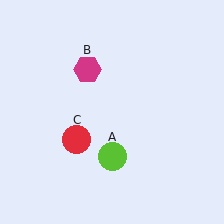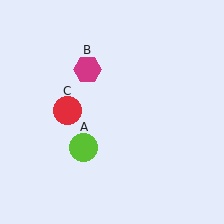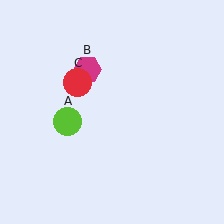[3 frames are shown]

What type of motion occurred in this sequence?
The lime circle (object A), red circle (object C) rotated clockwise around the center of the scene.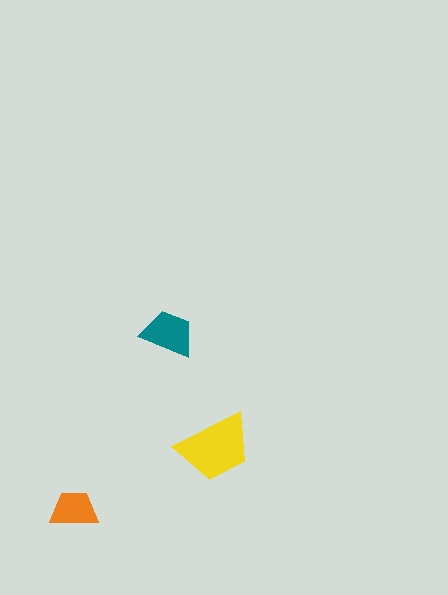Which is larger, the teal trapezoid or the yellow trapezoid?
The yellow one.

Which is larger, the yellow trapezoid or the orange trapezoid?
The yellow one.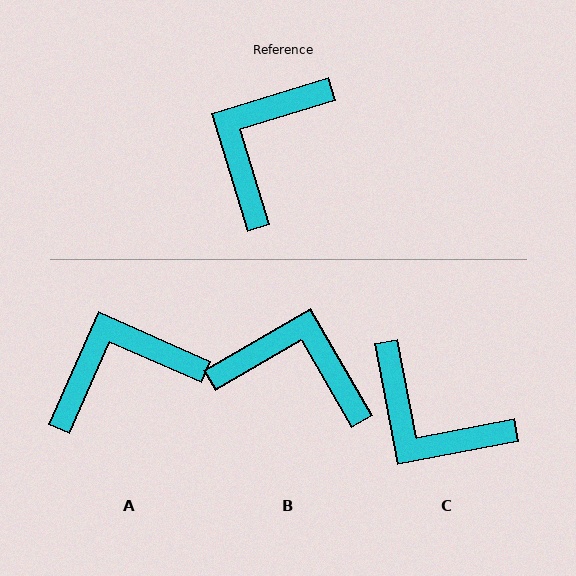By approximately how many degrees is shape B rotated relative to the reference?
Approximately 77 degrees clockwise.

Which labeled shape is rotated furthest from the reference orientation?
C, about 84 degrees away.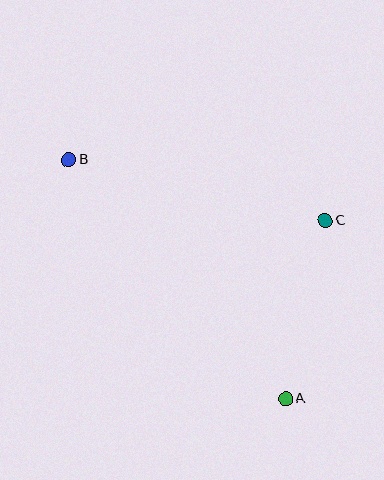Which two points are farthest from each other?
Points A and B are farthest from each other.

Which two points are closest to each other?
Points A and C are closest to each other.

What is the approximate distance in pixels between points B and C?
The distance between B and C is approximately 264 pixels.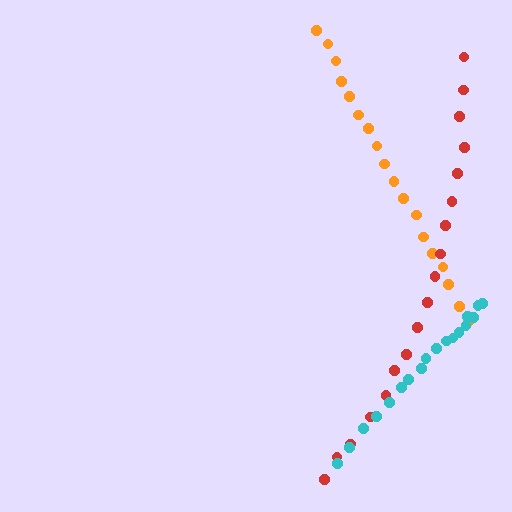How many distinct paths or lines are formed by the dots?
There are 3 distinct paths.